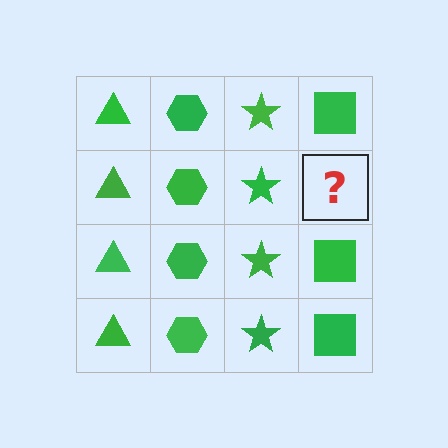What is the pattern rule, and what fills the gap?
The rule is that each column has a consistent shape. The gap should be filled with a green square.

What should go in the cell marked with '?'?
The missing cell should contain a green square.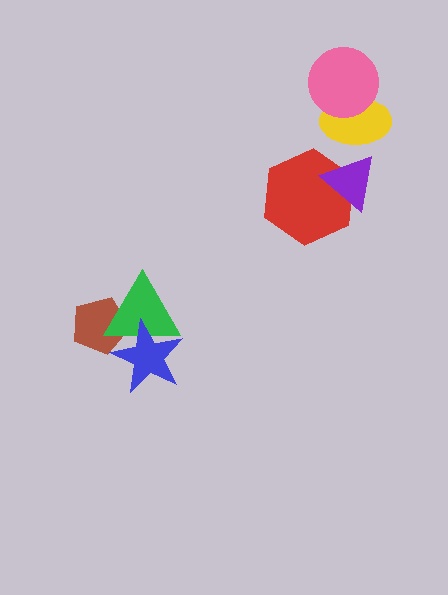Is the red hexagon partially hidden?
Yes, it is partially covered by another shape.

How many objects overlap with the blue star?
2 objects overlap with the blue star.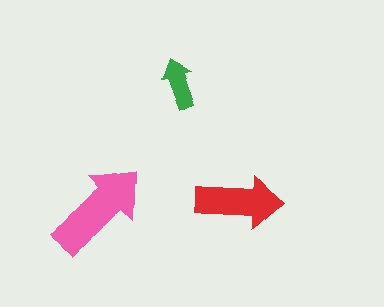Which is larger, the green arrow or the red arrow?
The red one.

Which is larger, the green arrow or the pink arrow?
The pink one.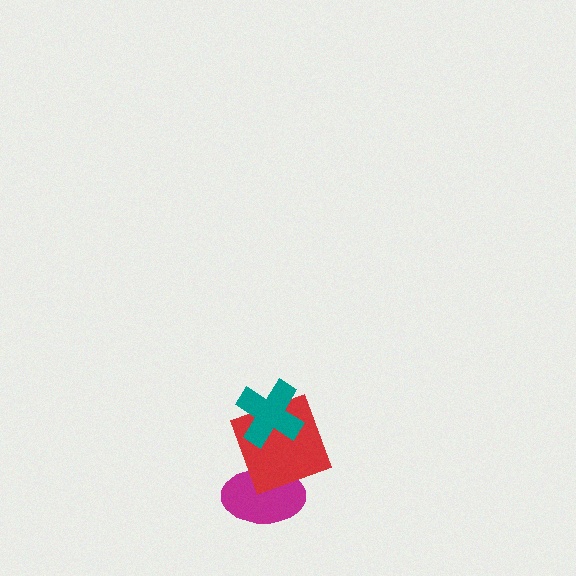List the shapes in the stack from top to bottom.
From top to bottom: the teal cross, the red square, the magenta ellipse.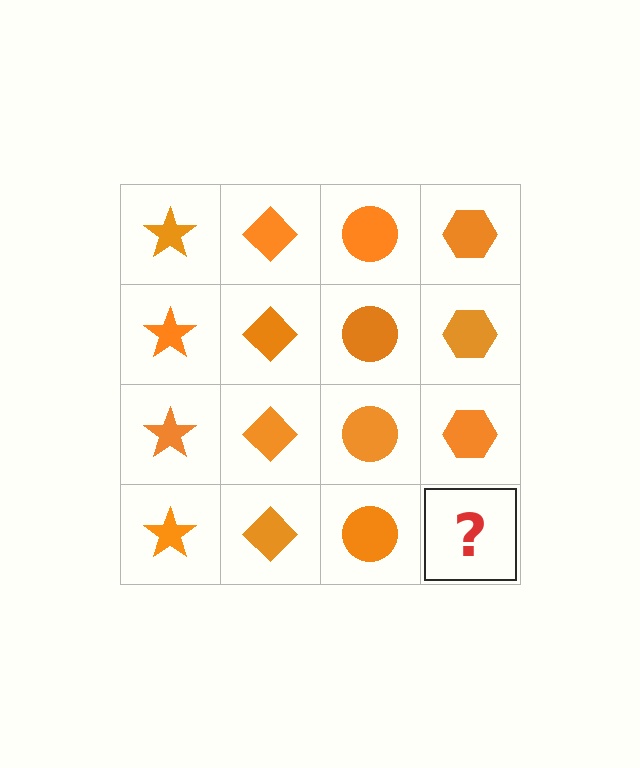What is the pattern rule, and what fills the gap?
The rule is that each column has a consistent shape. The gap should be filled with an orange hexagon.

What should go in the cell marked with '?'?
The missing cell should contain an orange hexagon.